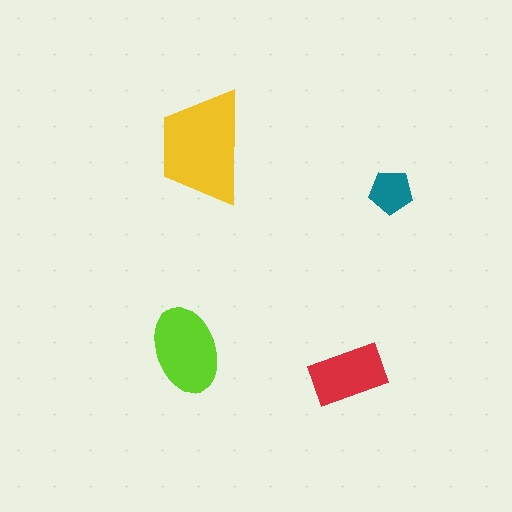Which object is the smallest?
The teal pentagon.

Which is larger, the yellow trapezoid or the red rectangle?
The yellow trapezoid.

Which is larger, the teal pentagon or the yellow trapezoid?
The yellow trapezoid.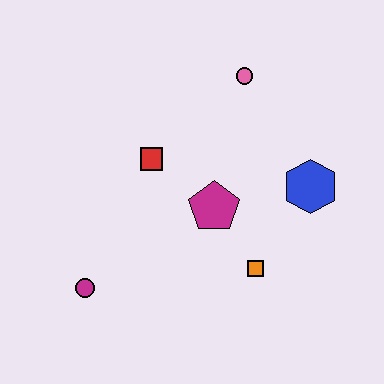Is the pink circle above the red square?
Yes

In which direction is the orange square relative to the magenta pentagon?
The orange square is below the magenta pentagon.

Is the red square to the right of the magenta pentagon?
No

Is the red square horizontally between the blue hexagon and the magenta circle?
Yes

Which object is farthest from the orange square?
The pink circle is farthest from the orange square.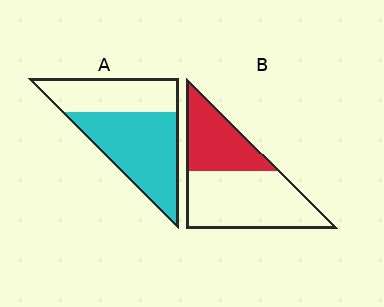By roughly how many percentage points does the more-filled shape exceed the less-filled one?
By roughly 20 percentage points (A over B).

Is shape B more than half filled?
No.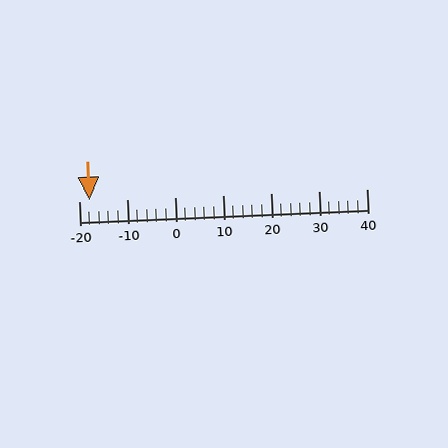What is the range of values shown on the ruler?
The ruler shows values from -20 to 40.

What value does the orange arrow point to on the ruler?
The orange arrow points to approximately -18.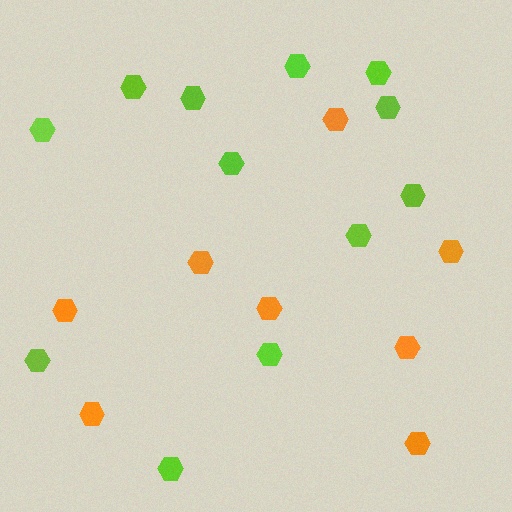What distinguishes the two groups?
There are 2 groups: one group of orange hexagons (8) and one group of lime hexagons (12).